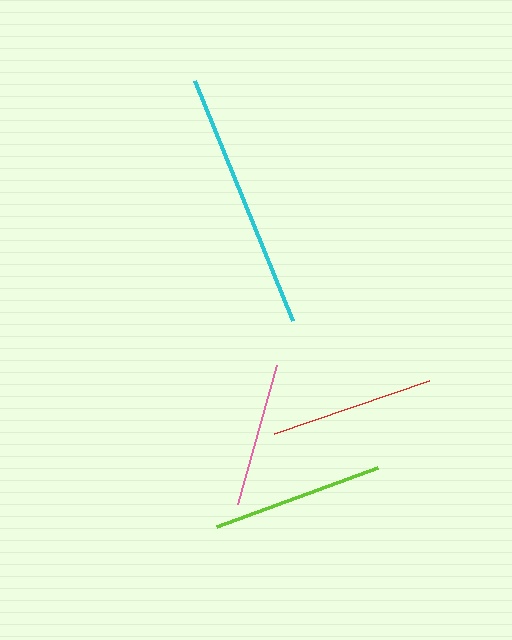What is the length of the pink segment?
The pink segment is approximately 145 pixels long.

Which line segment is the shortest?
The pink line is the shortest at approximately 145 pixels.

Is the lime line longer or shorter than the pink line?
The lime line is longer than the pink line.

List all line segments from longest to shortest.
From longest to shortest: cyan, lime, red, pink.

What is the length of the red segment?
The red segment is approximately 163 pixels long.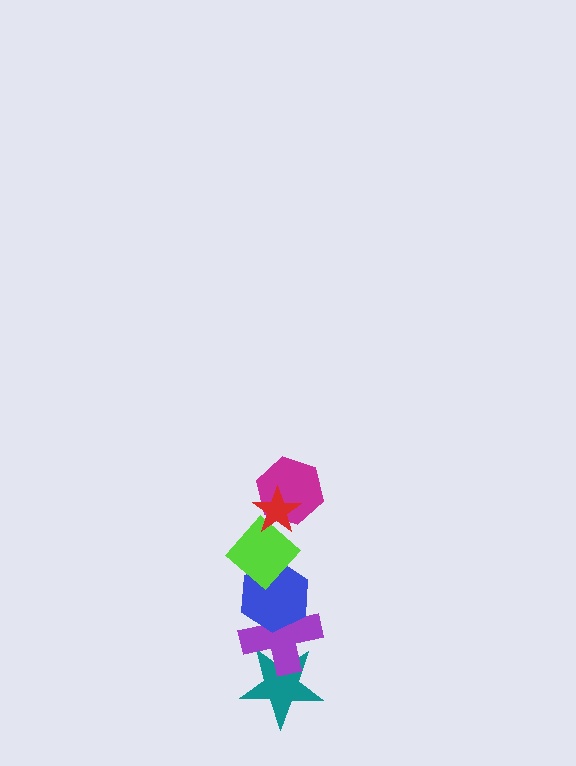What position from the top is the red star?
The red star is 1st from the top.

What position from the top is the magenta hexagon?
The magenta hexagon is 2nd from the top.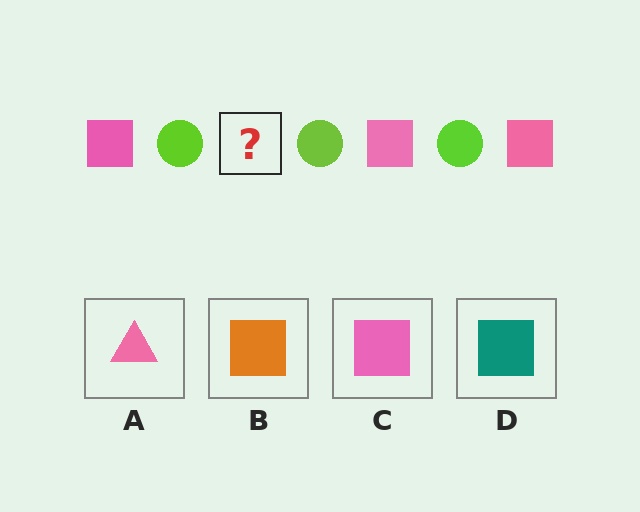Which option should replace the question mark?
Option C.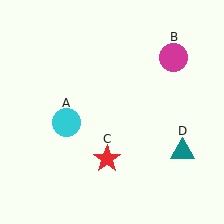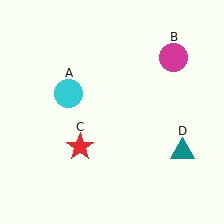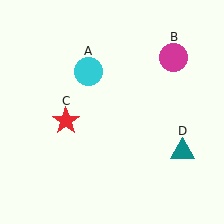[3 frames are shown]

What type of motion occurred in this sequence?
The cyan circle (object A), red star (object C) rotated clockwise around the center of the scene.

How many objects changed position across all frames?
2 objects changed position: cyan circle (object A), red star (object C).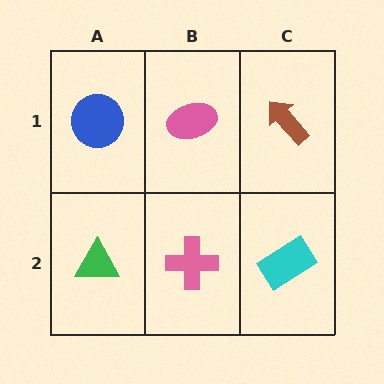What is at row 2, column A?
A green triangle.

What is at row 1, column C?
A brown arrow.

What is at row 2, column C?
A cyan rectangle.